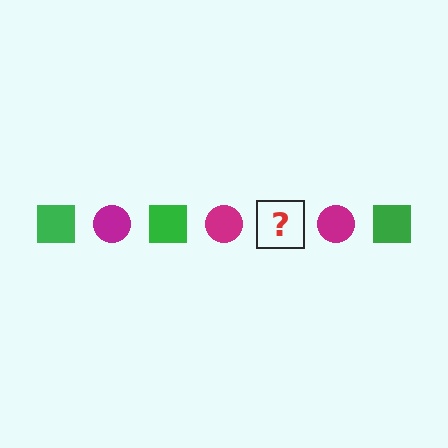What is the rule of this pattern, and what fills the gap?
The rule is that the pattern alternates between green square and magenta circle. The gap should be filled with a green square.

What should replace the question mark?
The question mark should be replaced with a green square.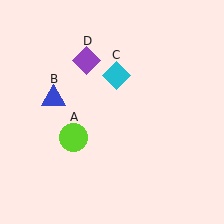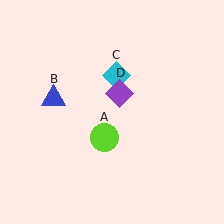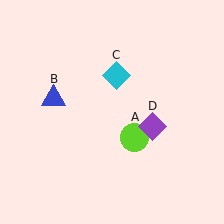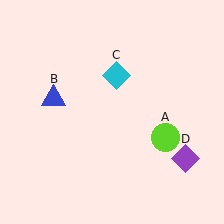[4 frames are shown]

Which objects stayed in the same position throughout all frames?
Blue triangle (object B) and cyan diamond (object C) remained stationary.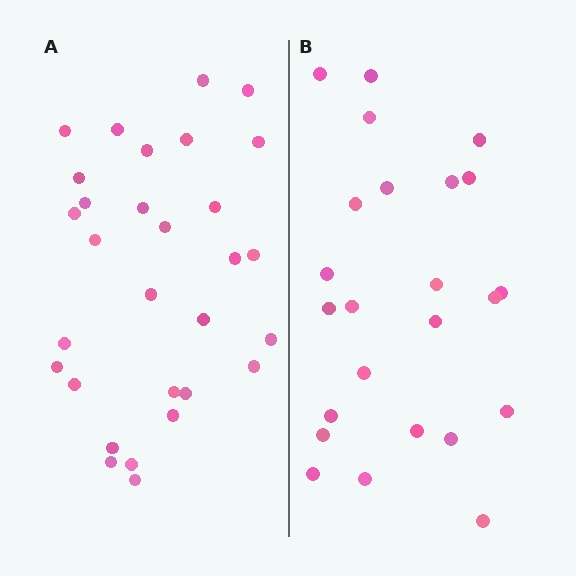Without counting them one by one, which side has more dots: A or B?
Region A (the left region) has more dots.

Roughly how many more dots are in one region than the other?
Region A has about 6 more dots than region B.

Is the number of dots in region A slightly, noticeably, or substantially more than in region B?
Region A has noticeably more, but not dramatically so. The ratio is roughly 1.2 to 1.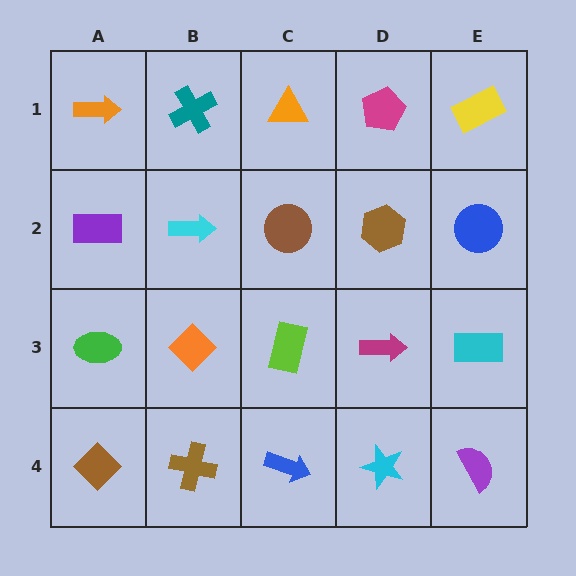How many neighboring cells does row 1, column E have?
2.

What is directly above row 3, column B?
A cyan arrow.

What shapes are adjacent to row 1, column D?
A brown hexagon (row 2, column D), an orange triangle (row 1, column C), a yellow rectangle (row 1, column E).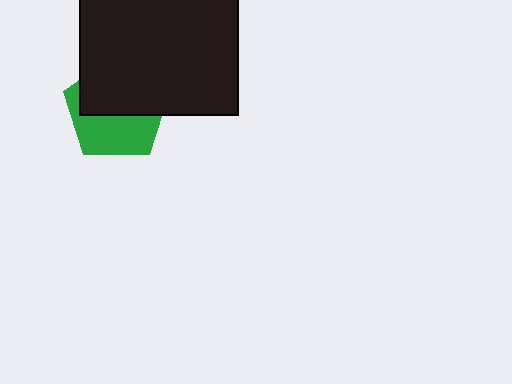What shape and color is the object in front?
The object in front is a black square.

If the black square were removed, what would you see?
You would see the complete green pentagon.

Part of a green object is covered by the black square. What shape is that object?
It is a pentagon.